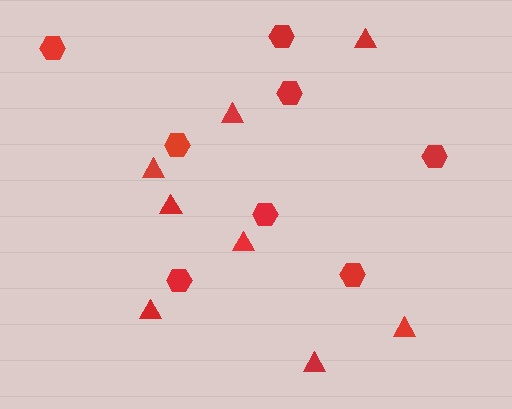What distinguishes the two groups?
There are 2 groups: one group of hexagons (8) and one group of triangles (8).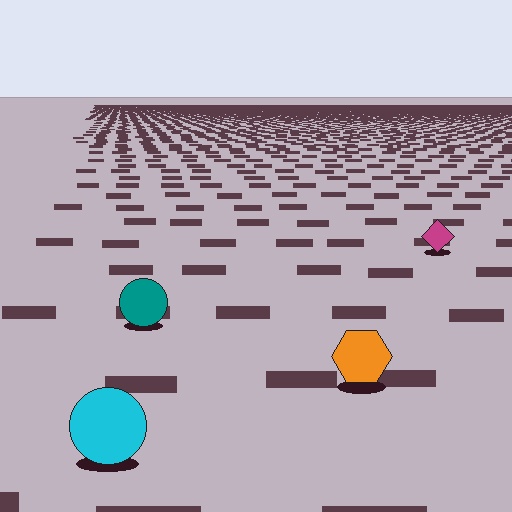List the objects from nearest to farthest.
From nearest to farthest: the cyan circle, the orange hexagon, the teal circle, the magenta diamond.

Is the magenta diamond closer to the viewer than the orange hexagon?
No. The orange hexagon is closer — you can tell from the texture gradient: the ground texture is coarser near it.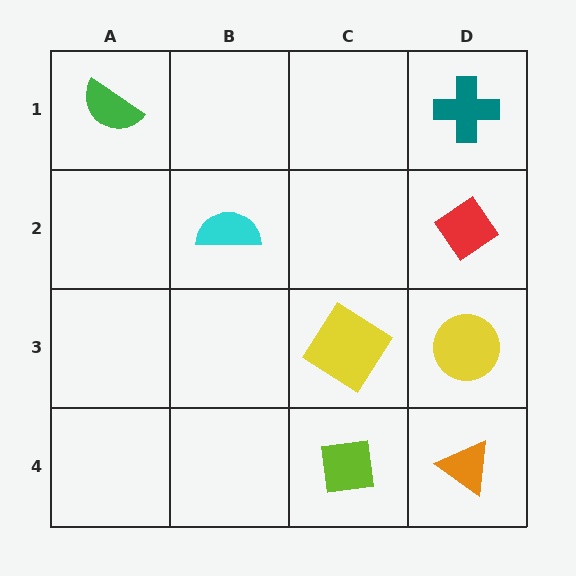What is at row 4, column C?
A lime square.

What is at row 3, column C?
A yellow diamond.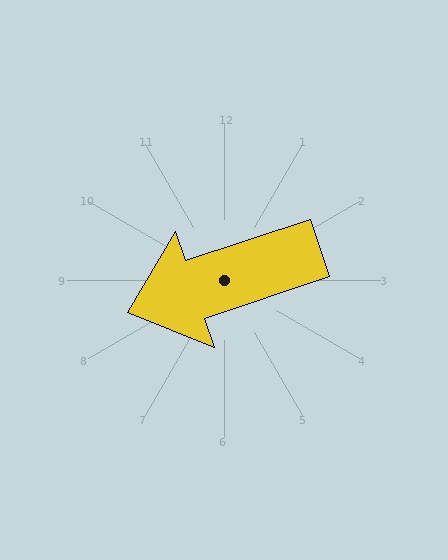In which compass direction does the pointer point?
West.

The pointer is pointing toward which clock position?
Roughly 8 o'clock.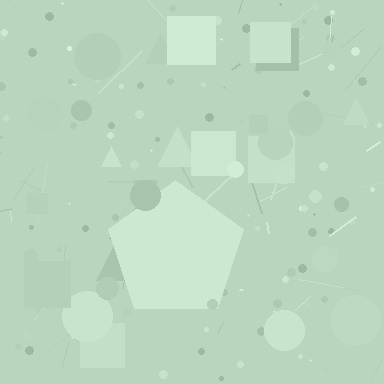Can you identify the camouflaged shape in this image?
The camouflaged shape is a pentagon.